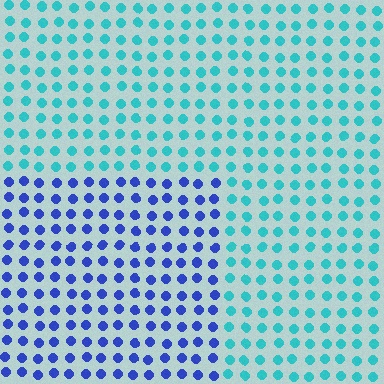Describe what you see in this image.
The image is filled with small cyan elements in a uniform arrangement. A rectangle-shaped region is visible where the elements are tinted to a slightly different hue, forming a subtle color boundary.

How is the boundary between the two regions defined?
The boundary is defined purely by a slight shift in hue (about 51 degrees). Spacing, size, and orientation are identical on both sides.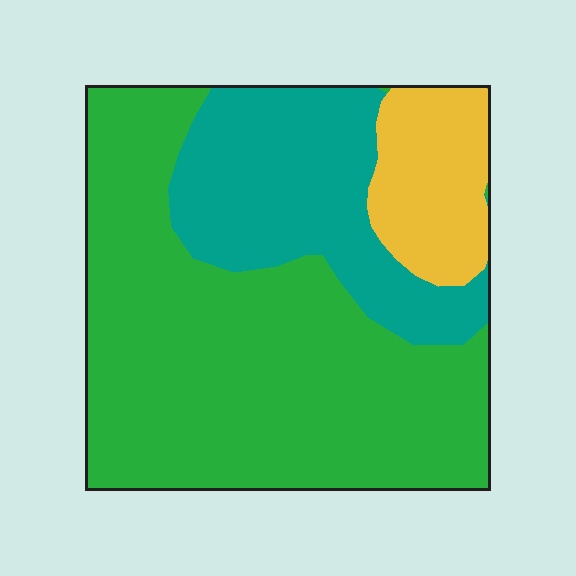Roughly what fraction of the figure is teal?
Teal covers roughly 25% of the figure.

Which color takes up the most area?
Green, at roughly 60%.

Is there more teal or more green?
Green.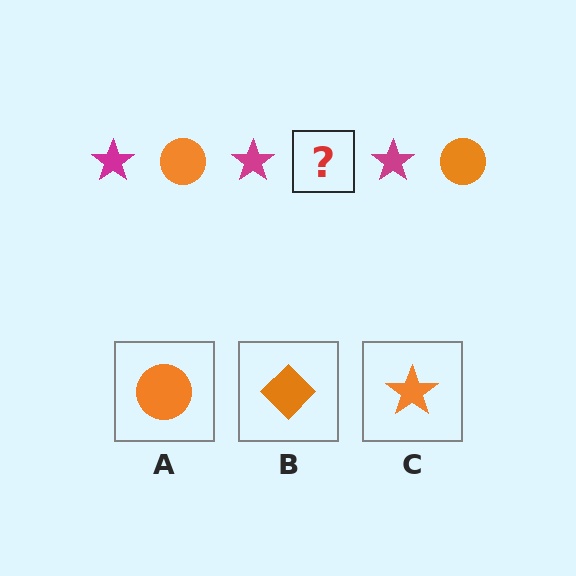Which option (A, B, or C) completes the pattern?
A.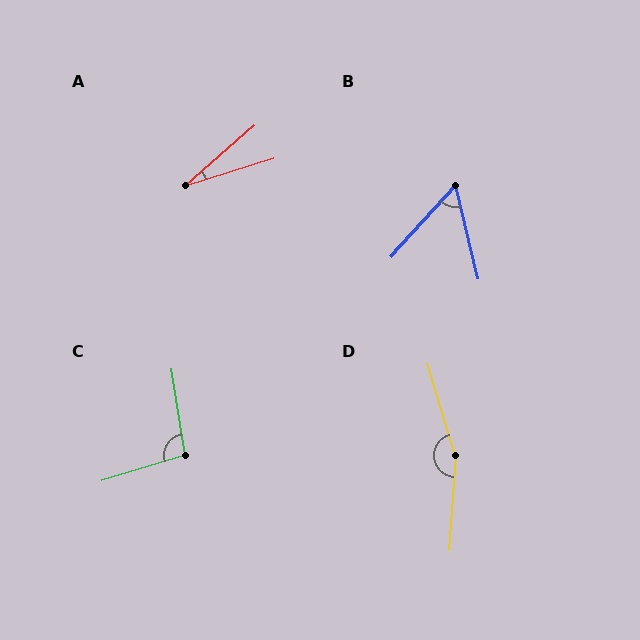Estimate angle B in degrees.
Approximately 56 degrees.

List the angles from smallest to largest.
A (24°), B (56°), C (98°), D (159°).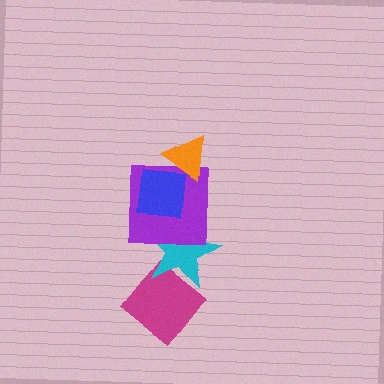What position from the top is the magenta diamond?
The magenta diamond is 5th from the top.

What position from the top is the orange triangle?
The orange triangle is 1st from the top.